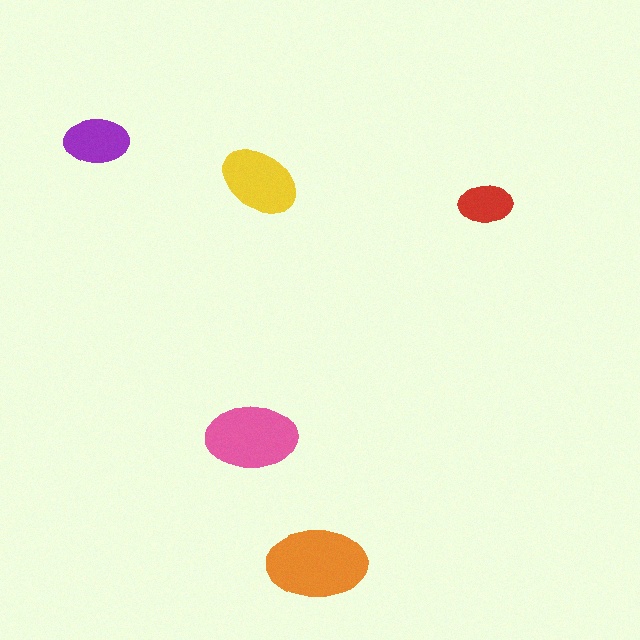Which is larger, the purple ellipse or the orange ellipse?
The orange one.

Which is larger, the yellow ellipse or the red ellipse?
The yellow one.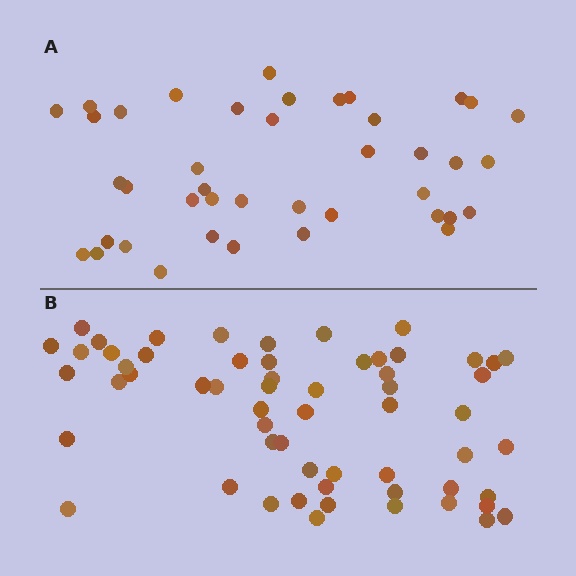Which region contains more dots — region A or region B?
Region B (the bottom region) has more dots.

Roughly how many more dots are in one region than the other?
Region B has approximately 20 more dots than region A.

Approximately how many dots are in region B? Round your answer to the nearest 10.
About 60 dots. (The exact count is 59, which rounds to 60.)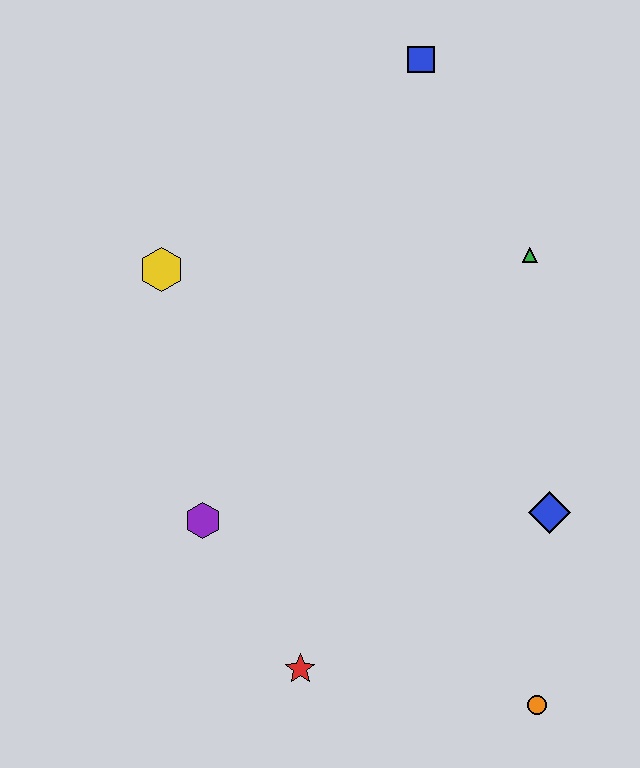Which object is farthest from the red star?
The blue square is farthest from the red star.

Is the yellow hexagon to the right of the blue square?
No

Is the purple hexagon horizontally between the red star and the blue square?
No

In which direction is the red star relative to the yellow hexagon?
The red star is below the yellow hexagon.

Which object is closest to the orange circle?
The blue diamond is closest to the orange circle.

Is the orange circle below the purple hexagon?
Yes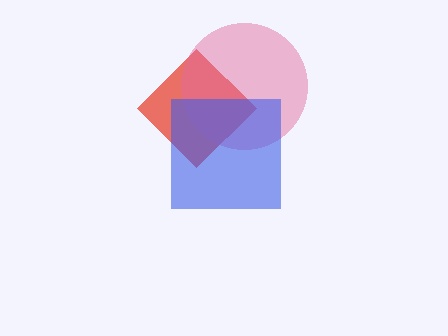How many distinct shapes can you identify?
There are 3 distinct shapes: a red diamond, a pink circle, a blue square.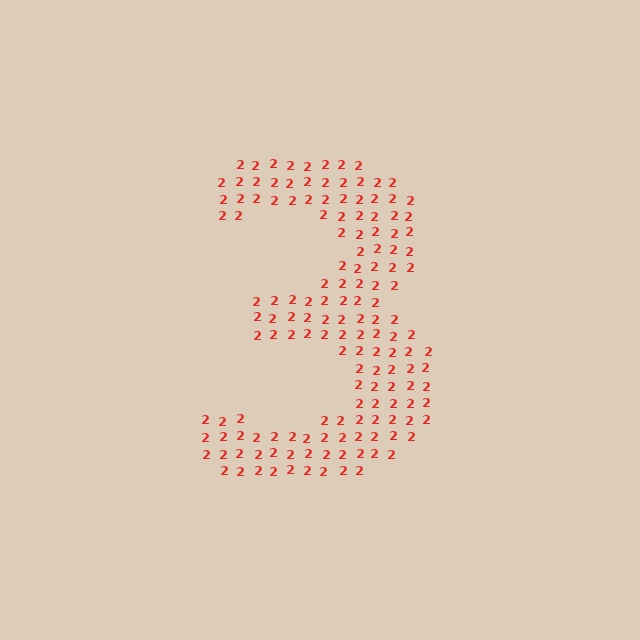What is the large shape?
The large shape is the digit 3.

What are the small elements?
The small elements are digit 2's.